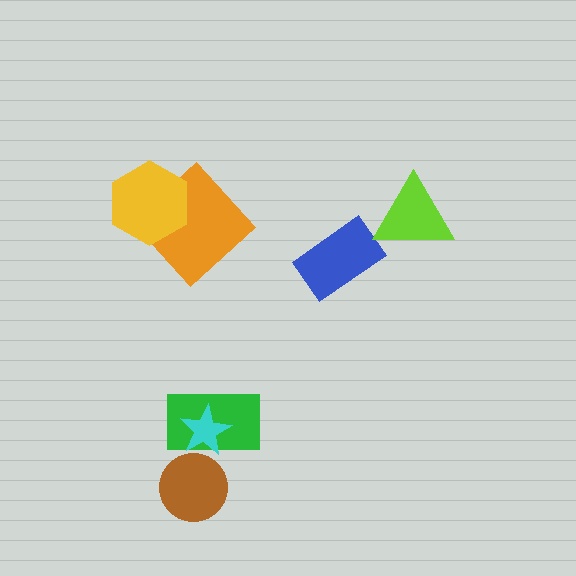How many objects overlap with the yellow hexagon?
1 object overlaps with the yellow hexagon.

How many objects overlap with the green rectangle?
2 objects overlap with the green rectangle.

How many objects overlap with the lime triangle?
0 objects overlap with the lime triangle.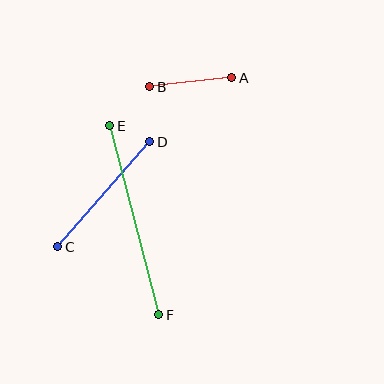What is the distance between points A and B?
The distance is approximately 83 pixels.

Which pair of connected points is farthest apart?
Points E and F are farthest apart.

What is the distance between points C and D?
The distance is approximately 139 pixels.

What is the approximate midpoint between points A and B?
The midpoint is at approximately (191, 82) pixels.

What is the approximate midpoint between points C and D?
The midpoint is at approximately (104, 194) pixels.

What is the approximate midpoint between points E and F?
The midpoint is at approximately (134, 220) pixels.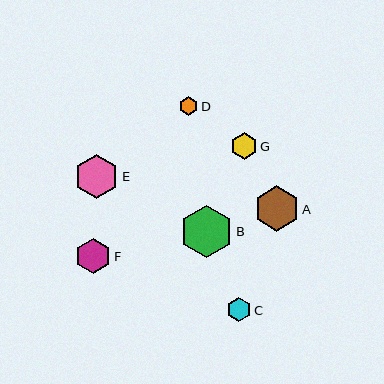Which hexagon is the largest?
Hexagon B is the largest with a size of approximately 52 pixels.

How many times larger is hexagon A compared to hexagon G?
Hexagon A is approximately 1.7 times the size of hexagon G.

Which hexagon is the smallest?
Hexagon D is the smallest with a size of approximately 18 pixels.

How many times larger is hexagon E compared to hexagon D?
Hexagon E is approximately 2.4 times the size of hexagon D.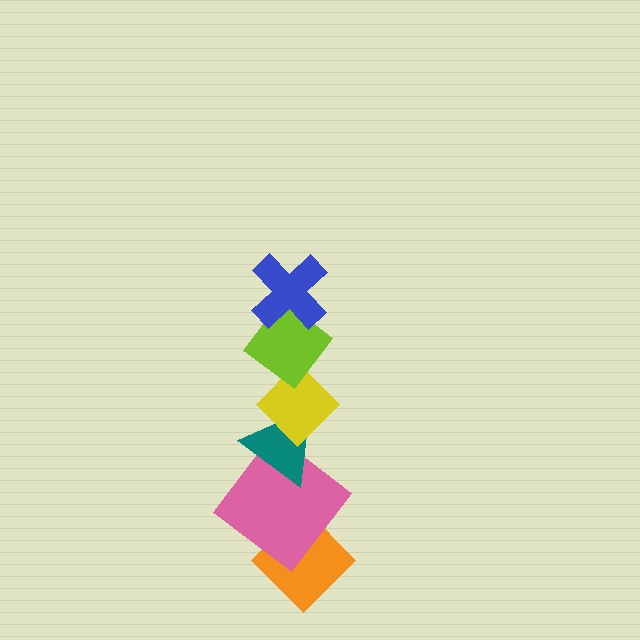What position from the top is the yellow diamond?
The yellow diamond is 3rd from the top.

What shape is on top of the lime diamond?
The blue cross is on top of the lime diamond.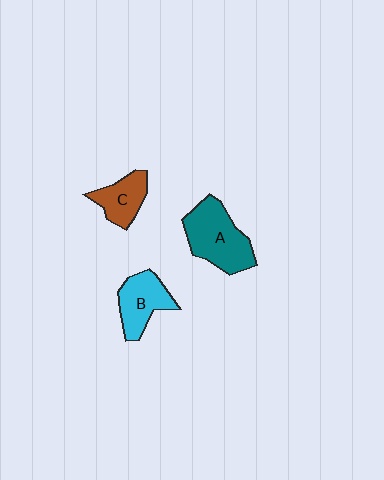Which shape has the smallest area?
Shape C (brown).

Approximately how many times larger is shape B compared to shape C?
Approximately 1.2 times.